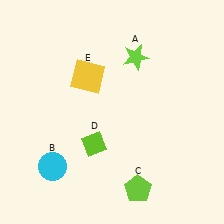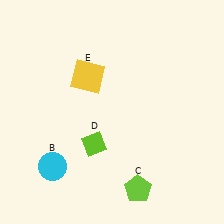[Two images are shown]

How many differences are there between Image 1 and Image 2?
There is 1 difference between the two images.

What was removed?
The lime star (A) was removed in Image 2.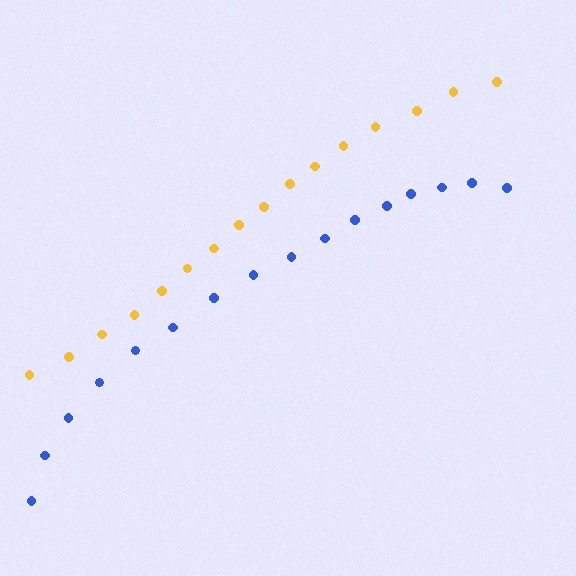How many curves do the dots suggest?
There are 2 distinct paths.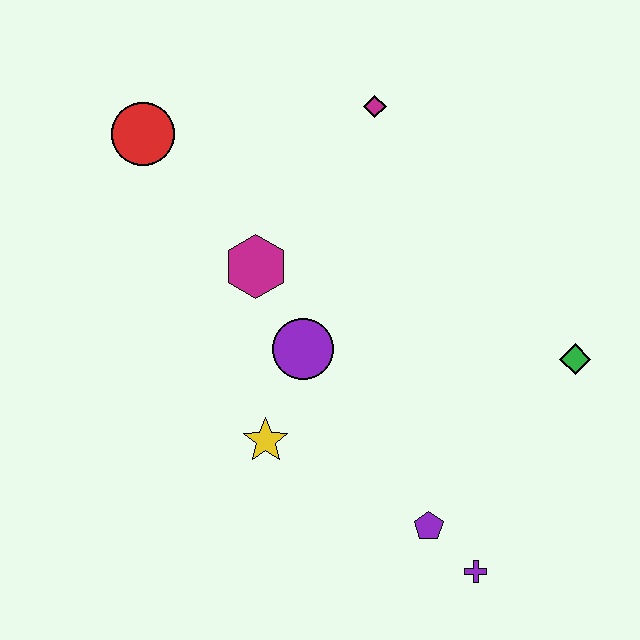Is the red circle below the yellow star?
No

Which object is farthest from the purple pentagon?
The red circle is farthest from the purple pentagon.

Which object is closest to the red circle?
The magenta hexagon is closest to the red circle.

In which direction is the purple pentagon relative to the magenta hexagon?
The purple pentagon is below the magenta hexagon.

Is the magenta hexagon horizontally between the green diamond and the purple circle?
No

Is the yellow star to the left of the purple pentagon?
Yes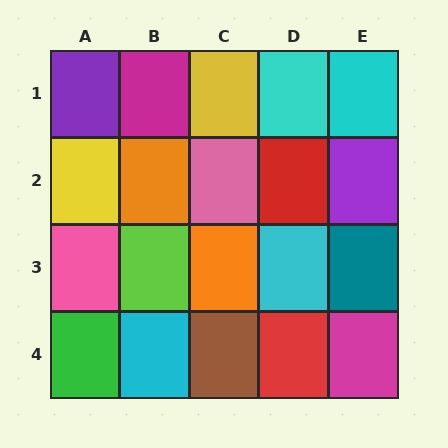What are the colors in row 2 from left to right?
Yellow, orange, pink, red, purple.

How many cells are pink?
2 cells are pink.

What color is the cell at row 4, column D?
Red.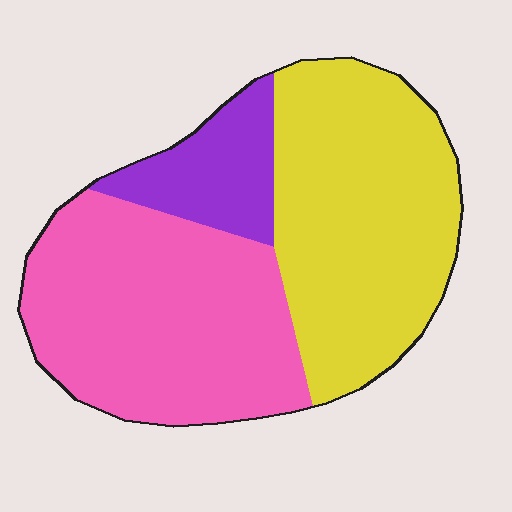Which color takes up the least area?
Purple, at roughly 15%.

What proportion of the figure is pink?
Pink covers roughly 45% of the figure.